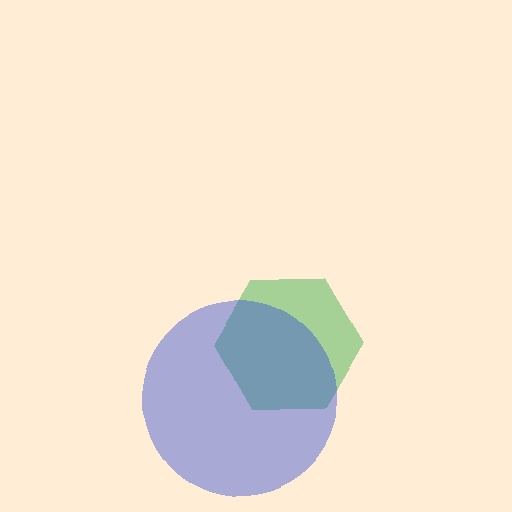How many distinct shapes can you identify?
There are 2 distinct shapes: a green hexagon, a blue circle.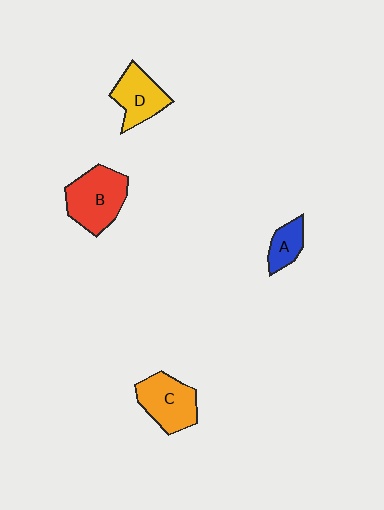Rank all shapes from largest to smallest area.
From largest to smallest: B (red), C (orange), D (yellow), A (blue).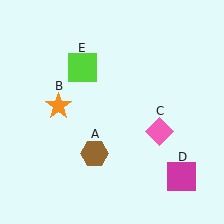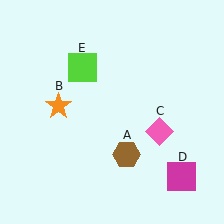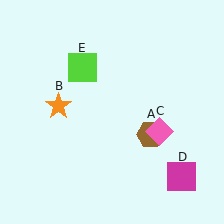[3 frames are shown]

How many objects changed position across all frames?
1 object changed position: brown hexagon (object A).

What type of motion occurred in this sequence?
The brown hexagon (object A) rotated counterclockwise around the center of the scene.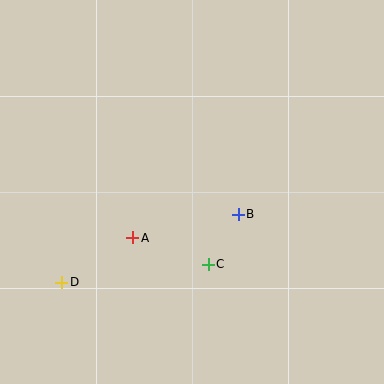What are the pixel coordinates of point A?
Point A is at (133, 238).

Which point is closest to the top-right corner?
Point B is closest to the top-right corner.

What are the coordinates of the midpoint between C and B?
The midpoint between C and B is at (223, 239).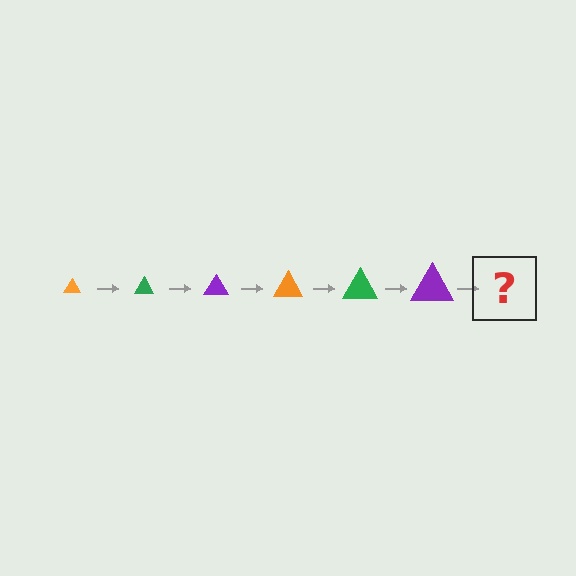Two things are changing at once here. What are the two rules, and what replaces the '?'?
The two rules are that the triangle grows larger each step and the color cycles through orange, green, and purple. The '?' should be an orange triangle, larger than the previous one.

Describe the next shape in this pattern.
It should be an orange triangle, larger than the previous one.